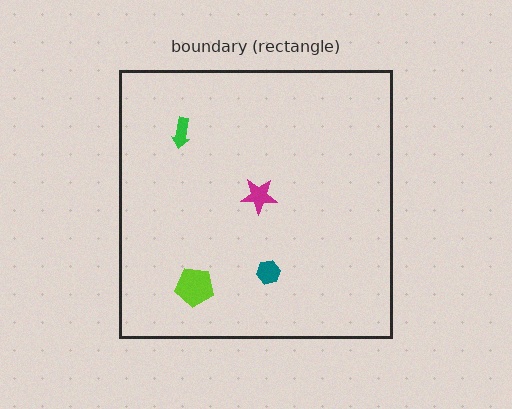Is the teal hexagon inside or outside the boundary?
Inside.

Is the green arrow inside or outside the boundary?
Inside.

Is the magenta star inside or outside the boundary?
Inside.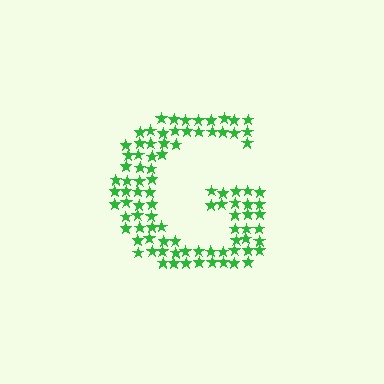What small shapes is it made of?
It is made of small stars.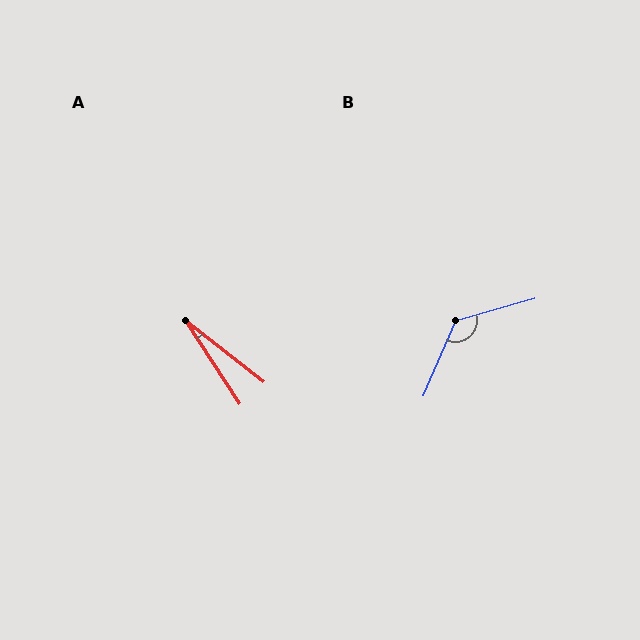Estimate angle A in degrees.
Approximately 18 degrees.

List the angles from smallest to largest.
A (18°), B (129°).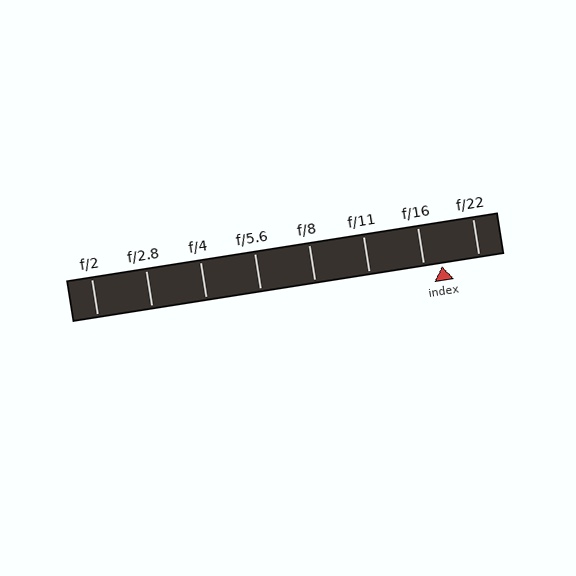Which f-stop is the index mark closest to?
The index mark is closest to f/16.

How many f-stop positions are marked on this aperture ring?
There are 8 f-stop positions marked.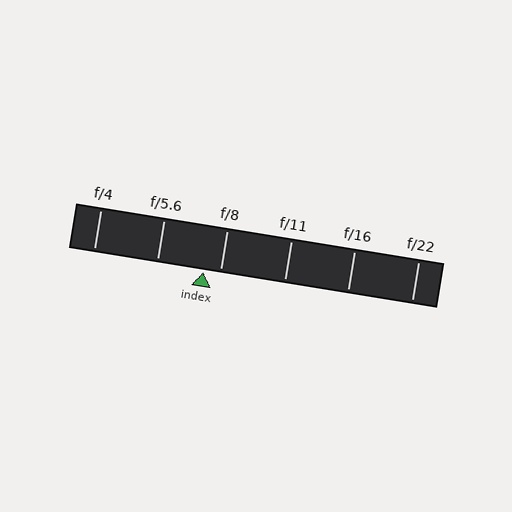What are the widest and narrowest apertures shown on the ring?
The widest aperture shown is f/4 and the narrowest is f/22.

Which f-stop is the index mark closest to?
The index mark is closest to f/8.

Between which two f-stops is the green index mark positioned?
The index mark is between f/5.6 and f/8.